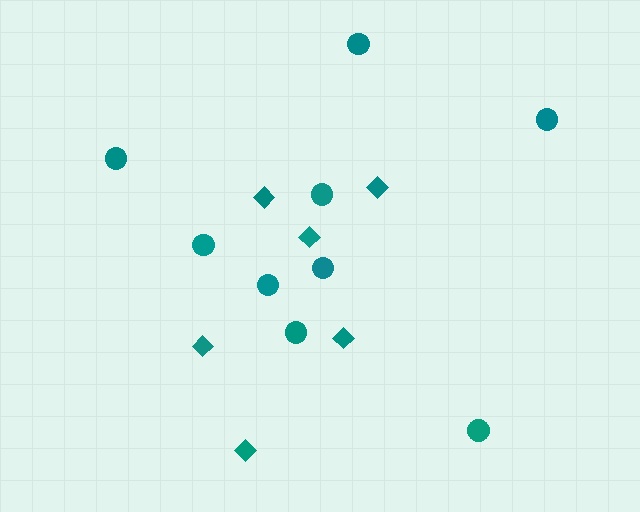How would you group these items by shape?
There are 2 groups: one group of diamonds (6) and one group of circles (9).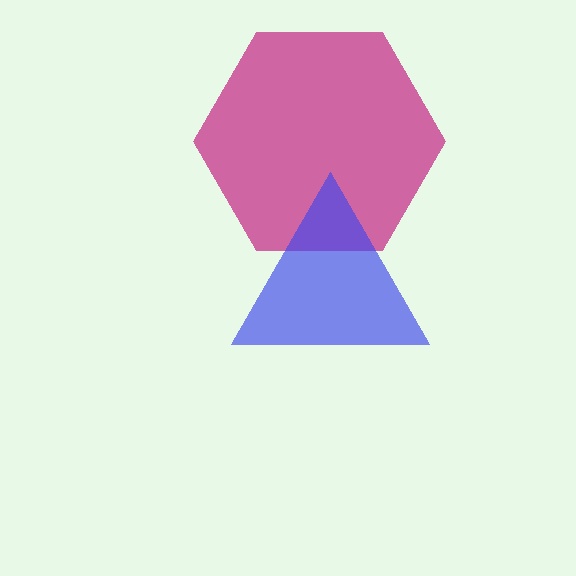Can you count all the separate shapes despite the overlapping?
Yes, there are 2 separate shapes.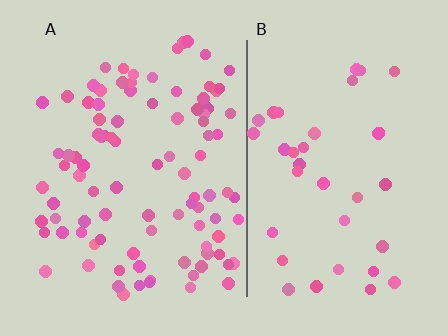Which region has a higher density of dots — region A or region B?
A (the left).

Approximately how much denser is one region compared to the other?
Approximately 2.6× — region A over region B.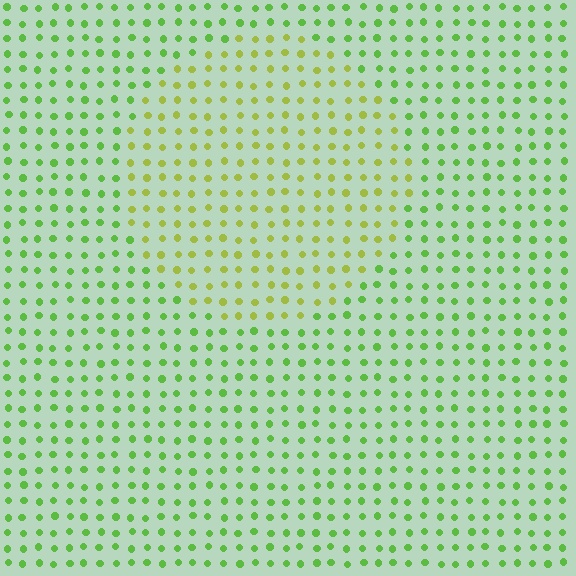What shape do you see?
I see a circle.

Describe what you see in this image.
The image is filled with small lime elements in a uniform arrangement. A circle-shaped region is visible where the elements are tinted to a slightly different hue, forming a subtle color boundary.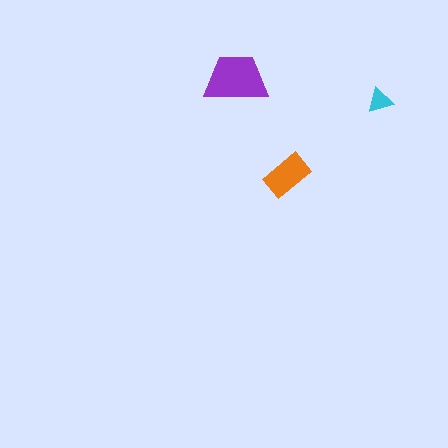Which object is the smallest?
The cyan triangle.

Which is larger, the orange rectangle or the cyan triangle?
The orange rectangle.